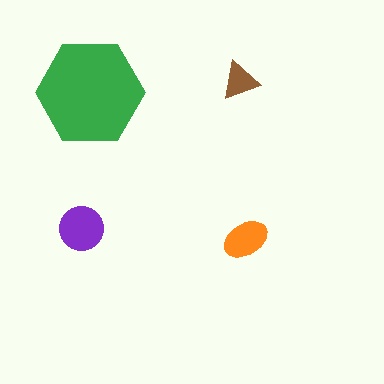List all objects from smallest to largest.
The brown triangle, the orange ellipse, the purple circle, the green hexagon.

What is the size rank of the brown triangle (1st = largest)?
4th.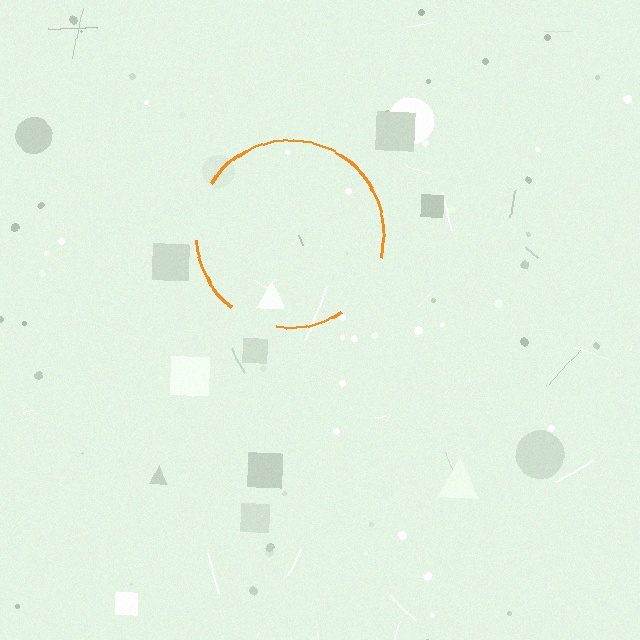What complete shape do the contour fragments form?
The contour fragments form a circle.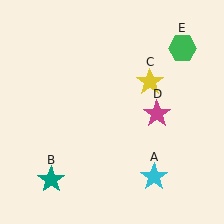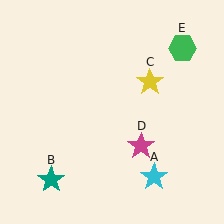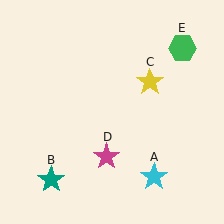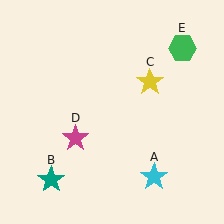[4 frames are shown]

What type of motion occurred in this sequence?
The magenta star (object D) rotated clockwise around the center of the scene.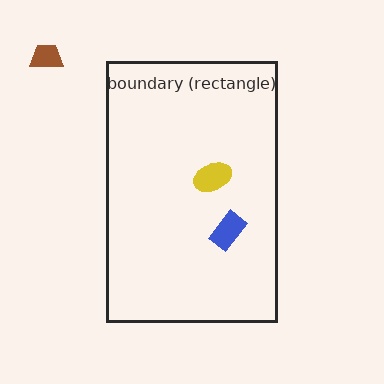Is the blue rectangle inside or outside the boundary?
Inside.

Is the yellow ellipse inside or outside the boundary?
Inside.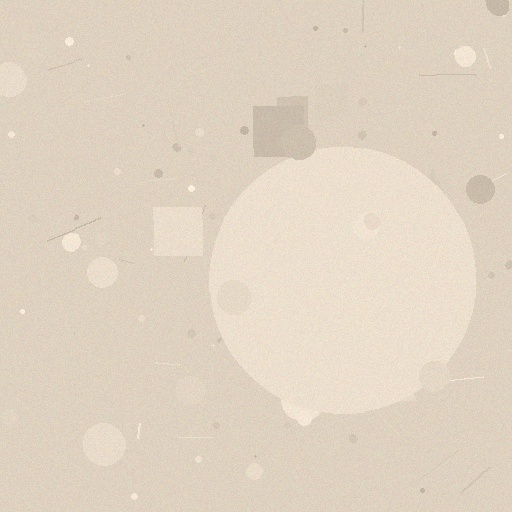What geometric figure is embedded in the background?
A circle is embedded in the background.